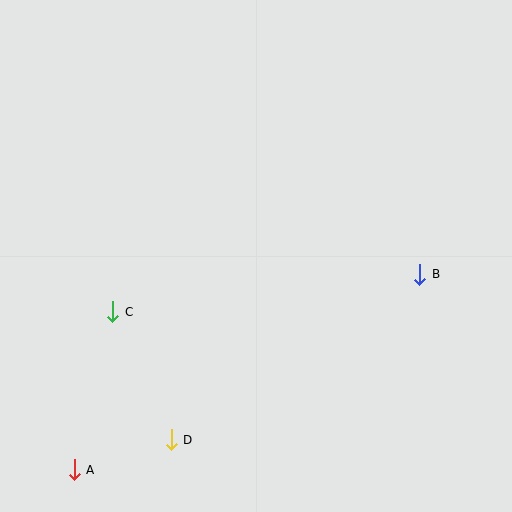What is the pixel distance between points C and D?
The distance between C and D is 141 pixels.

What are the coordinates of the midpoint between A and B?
The midpoint between A and B is at (247, 372).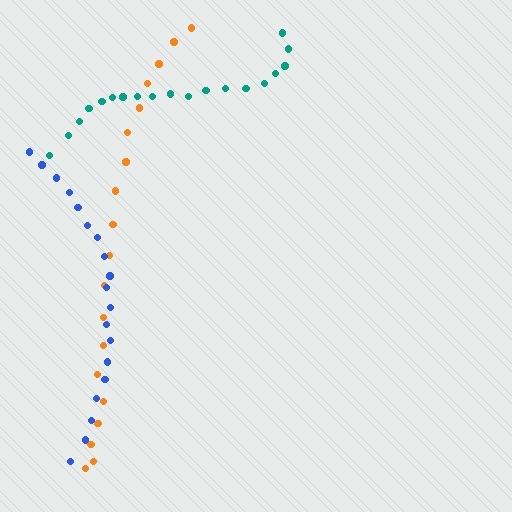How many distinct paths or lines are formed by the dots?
There are 3 distinct paths.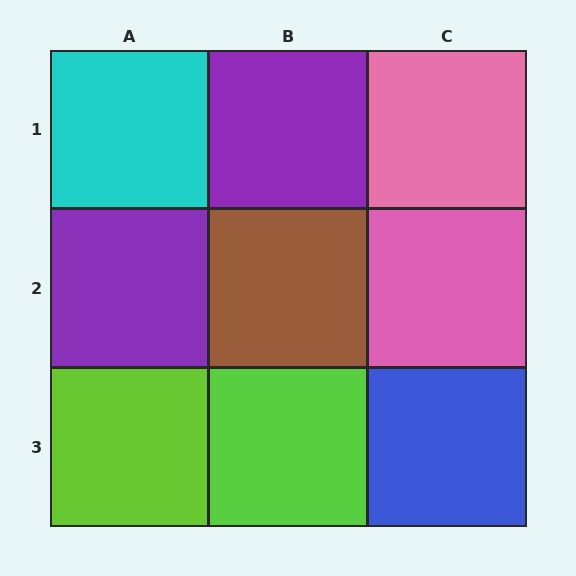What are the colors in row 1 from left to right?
Cyan, purple, pink.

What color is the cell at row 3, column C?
Blue.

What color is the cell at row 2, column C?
Pink.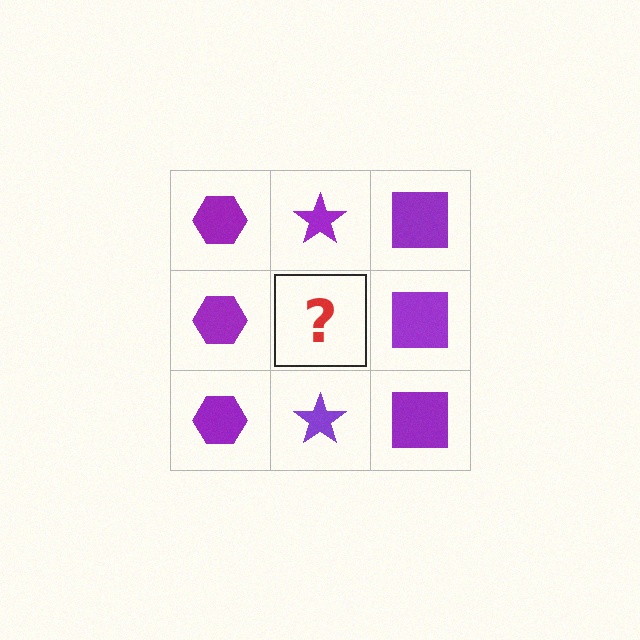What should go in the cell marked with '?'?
The missing cell should contain a purple star.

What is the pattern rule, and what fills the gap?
The rule is that each column has a consistent shape. The gap should be filled with a purple star.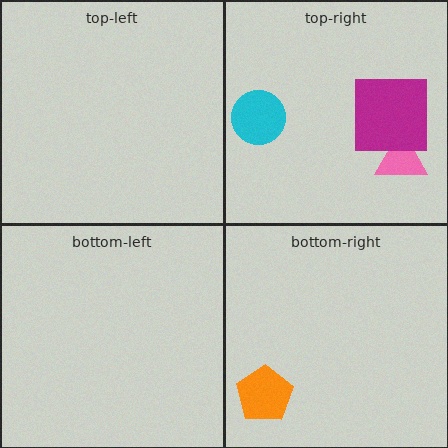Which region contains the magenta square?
The top-right region.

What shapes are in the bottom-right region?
The orange pentagon.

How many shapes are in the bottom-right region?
1.